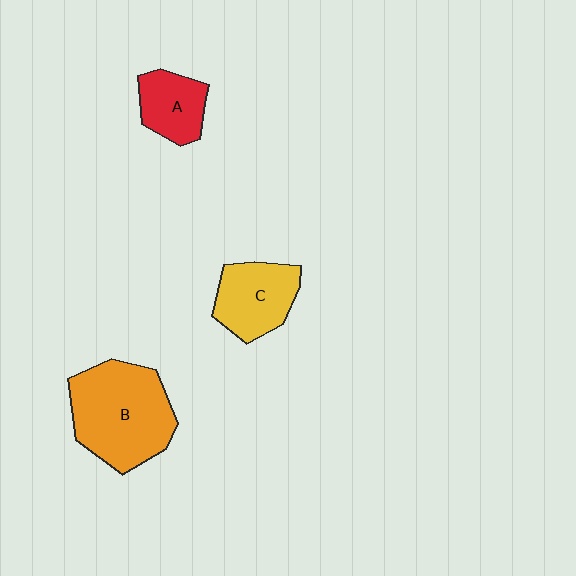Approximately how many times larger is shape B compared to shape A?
Approximately 2.2 times.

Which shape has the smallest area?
Shape A (red).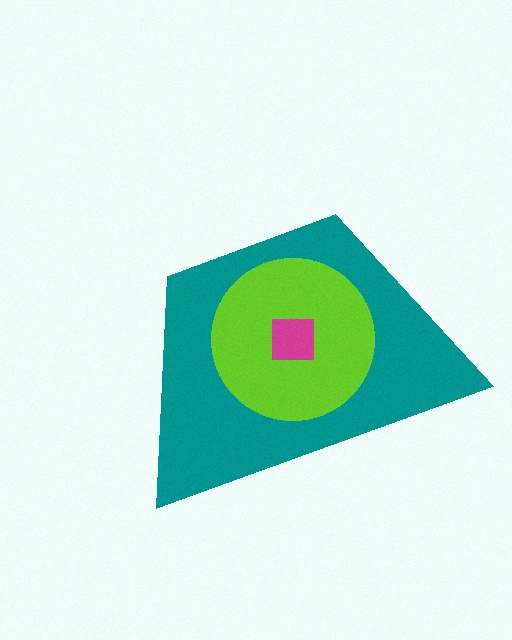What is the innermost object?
The magenta square.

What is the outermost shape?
The teal trapezoid.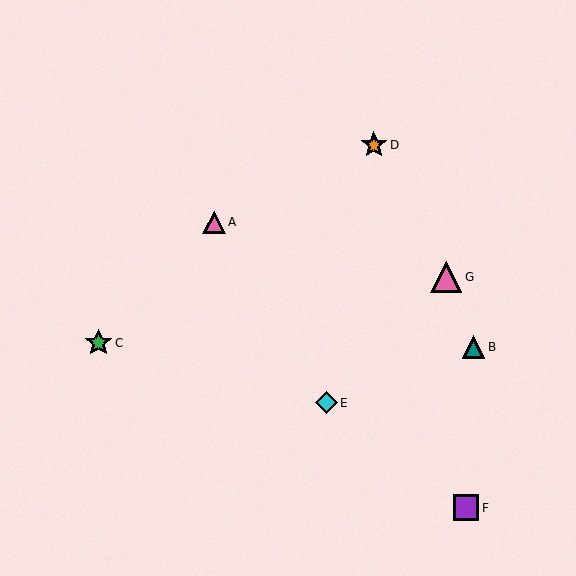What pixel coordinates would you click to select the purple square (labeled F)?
Click at (466, 508) to select the purple square F.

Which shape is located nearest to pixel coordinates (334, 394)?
The cyan diamond (labeled E) at (326, 403) is nearest to that location.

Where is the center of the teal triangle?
The center of the teal triangle is at (474, 347).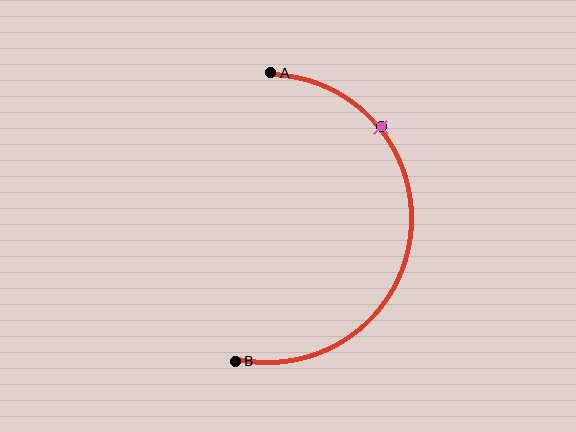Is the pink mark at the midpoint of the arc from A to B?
No. The pink mark lies on the arc but is closer to endpoint A. The arc midpoint would be at the point on the curve equidistant along the arc from both A and B.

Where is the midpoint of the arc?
The arc midpoint is the point on the curve farthest from the straight line joining A and B. It sits to the right of that line.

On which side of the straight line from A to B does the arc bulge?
The arc bulges to the right of the straight line connecting A and B.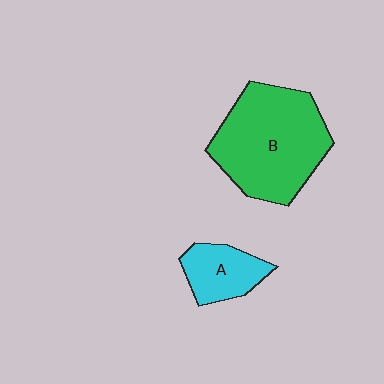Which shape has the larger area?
Shape B (green).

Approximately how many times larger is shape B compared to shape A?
Approximately 2.6 times.